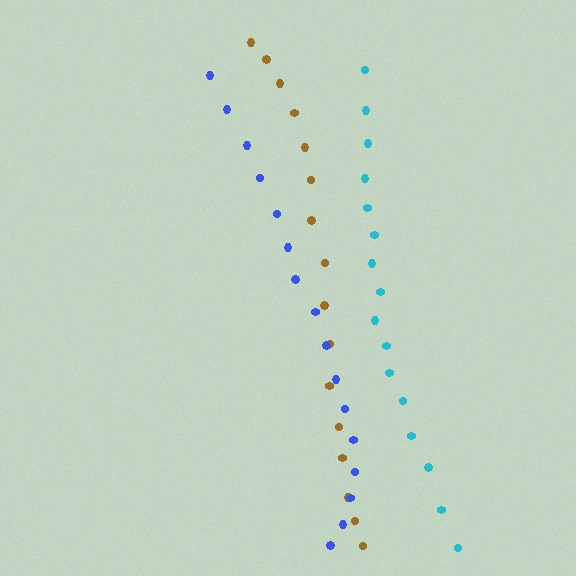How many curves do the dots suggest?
There are 3 distinct paths.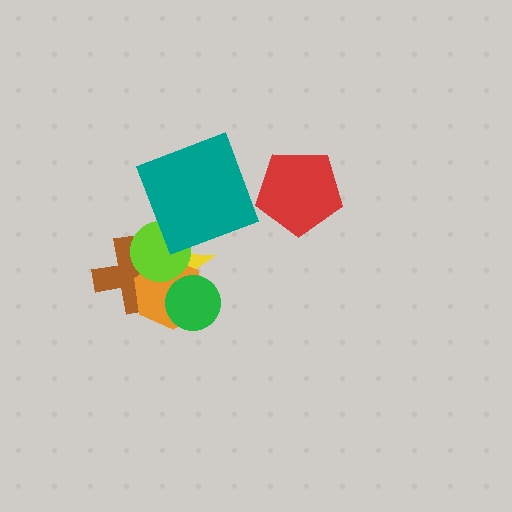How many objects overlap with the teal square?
2 objects overlap with the teal square.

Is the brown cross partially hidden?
Yes, it is partially covered by another shape.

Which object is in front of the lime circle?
The teal square is in front of the lime circle.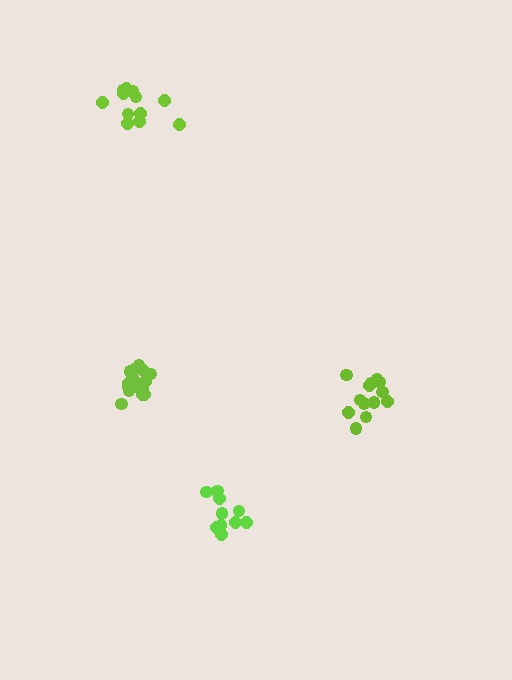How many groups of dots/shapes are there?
There are 4 groups.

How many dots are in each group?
Group 1: 15 dots, Group 2: 10 dots, Group 3: 12 dots, Group 4: 13 dots (50 total).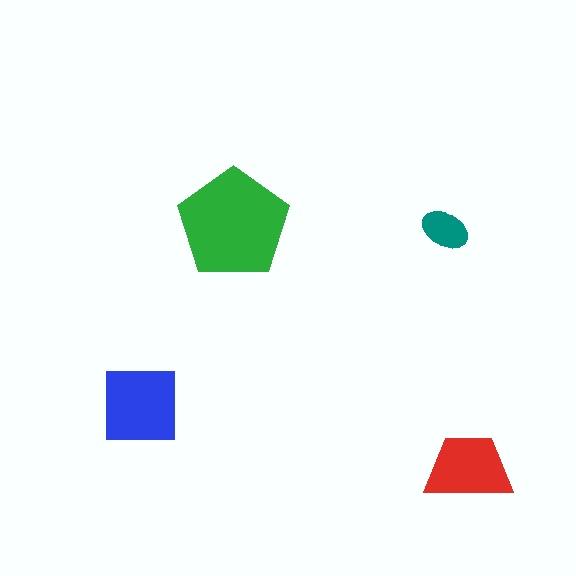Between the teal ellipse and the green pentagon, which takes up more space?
The green pentagon.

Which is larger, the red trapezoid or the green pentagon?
The green pentagon.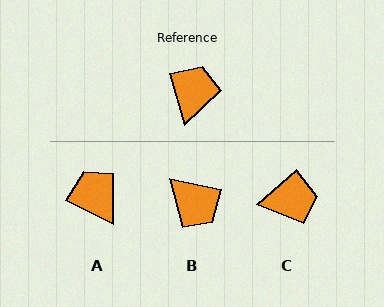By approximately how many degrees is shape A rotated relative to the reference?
Approximately 48 degrees counter-clockwise.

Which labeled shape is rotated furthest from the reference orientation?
B, about 118 degrees away.